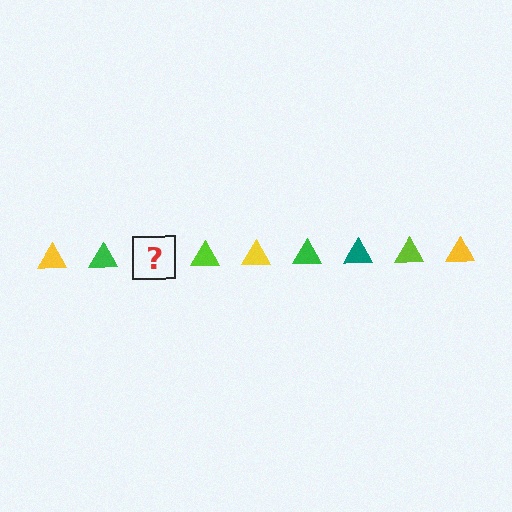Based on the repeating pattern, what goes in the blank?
The blank should be a teal triangle.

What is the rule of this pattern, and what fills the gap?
The rule is that the pattern cycles through yellow, green, teal, lime triangles. The gap should be filled with a teal triangle.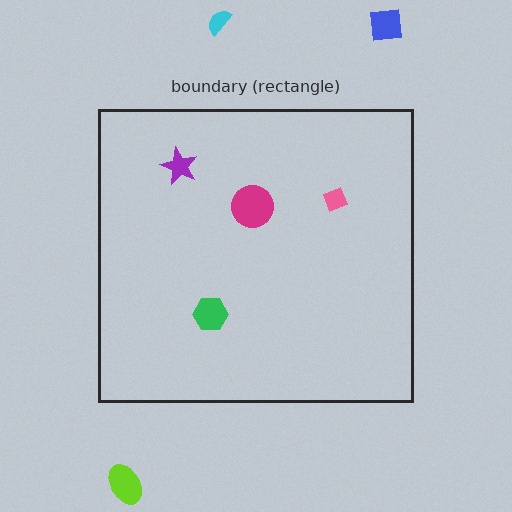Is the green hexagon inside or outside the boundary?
Inside.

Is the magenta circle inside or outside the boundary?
Inside.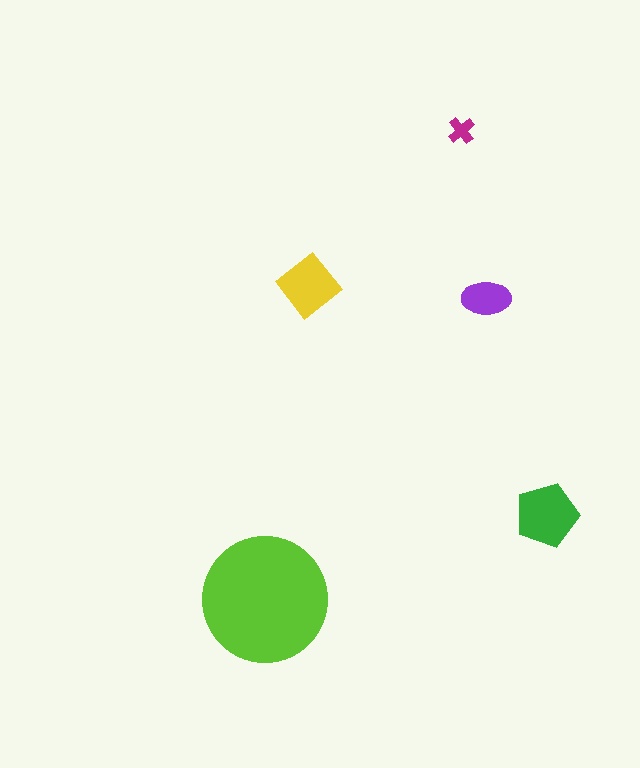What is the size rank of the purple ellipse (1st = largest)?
4th.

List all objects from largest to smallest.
The lime circle, the green pentagon, the yellow diamond, the purple ellipse, the magenta cross.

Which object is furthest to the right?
The green pentagon is rightmost.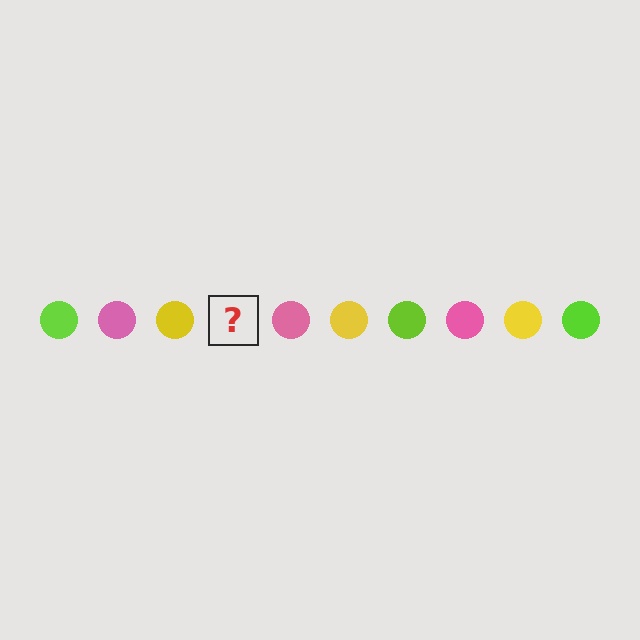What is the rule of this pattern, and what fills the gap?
The rule is that the pattern cycles through lime, pink, yellow circles. The gap should be filled with a lime circle.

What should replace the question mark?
The question mark should be replaced with a lime circle.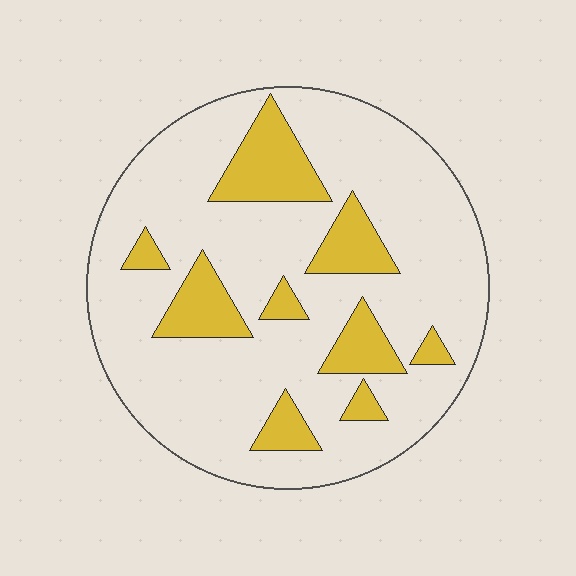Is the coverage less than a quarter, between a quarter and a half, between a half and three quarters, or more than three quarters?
Less than a quarter.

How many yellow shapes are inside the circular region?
9.